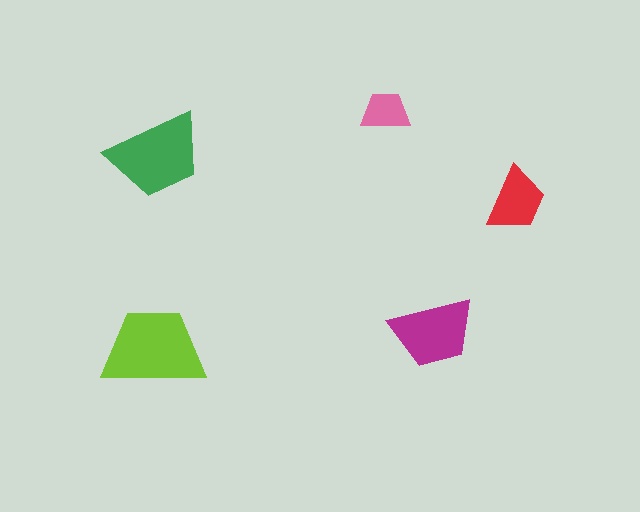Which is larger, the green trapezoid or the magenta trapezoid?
The green one.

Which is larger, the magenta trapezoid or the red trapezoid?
The magenta one.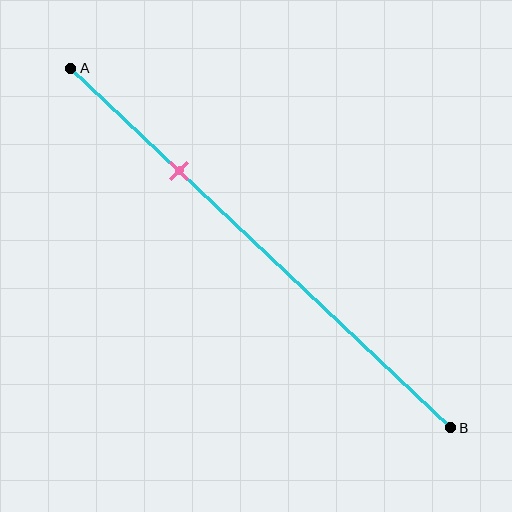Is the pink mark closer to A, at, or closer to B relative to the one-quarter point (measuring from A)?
The pink mark is closer to point B than the one-quarter point of segment AB.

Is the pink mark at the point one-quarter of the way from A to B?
No, the mark is at about 30% from A, not at the 25% one-quarter point.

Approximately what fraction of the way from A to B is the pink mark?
The pink mark is approximately 30% of the way from A to B.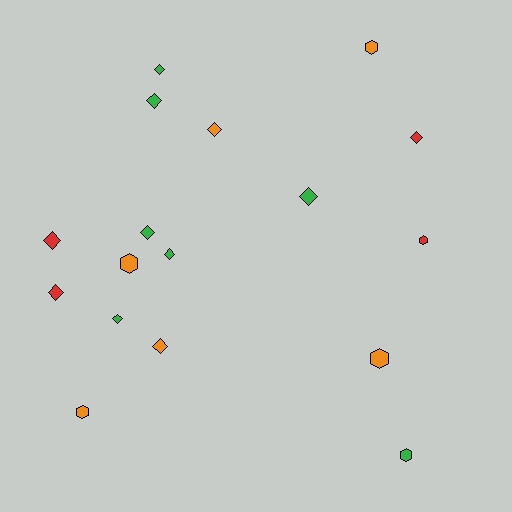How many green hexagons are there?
There is 1 green hexagon.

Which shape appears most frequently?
Diamond, with 11 objects.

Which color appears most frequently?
Green, with 7 objects.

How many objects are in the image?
There are 17 objects.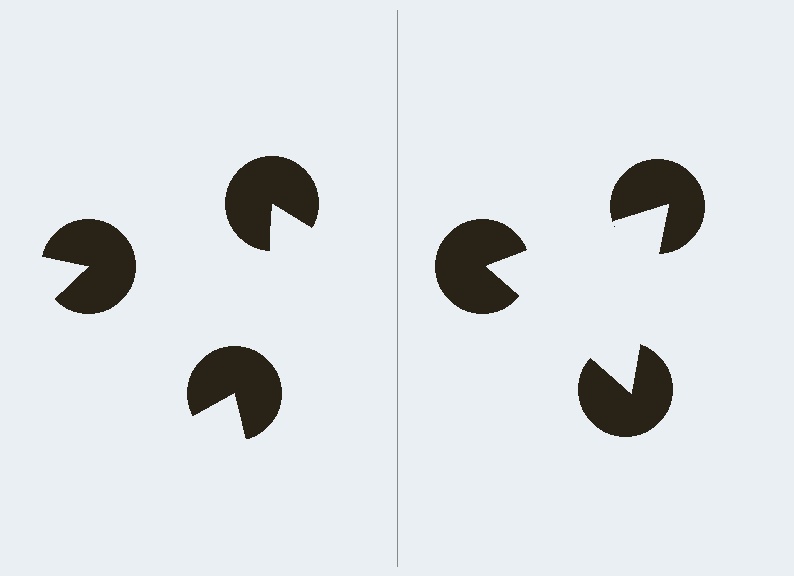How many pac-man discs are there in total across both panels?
6 — 3 on each side.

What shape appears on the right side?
An illusory triangle.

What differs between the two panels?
The pac-man discs are positioned identically on both sides; only the wedge orientations differ. On the right they align to a triangle; on the left they are misaligned.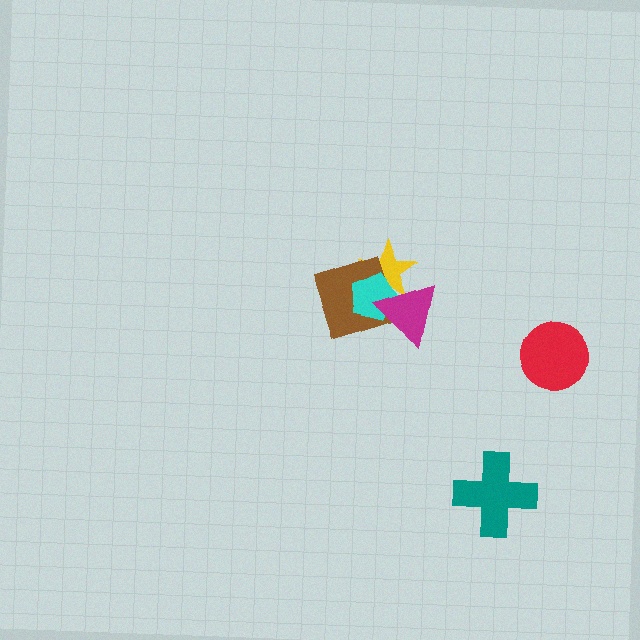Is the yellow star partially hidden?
Yes, it is partially covered by another shape.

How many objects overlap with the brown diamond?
3 objects overlap with the brown diamond.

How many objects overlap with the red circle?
0 objects overlap with the red circle.